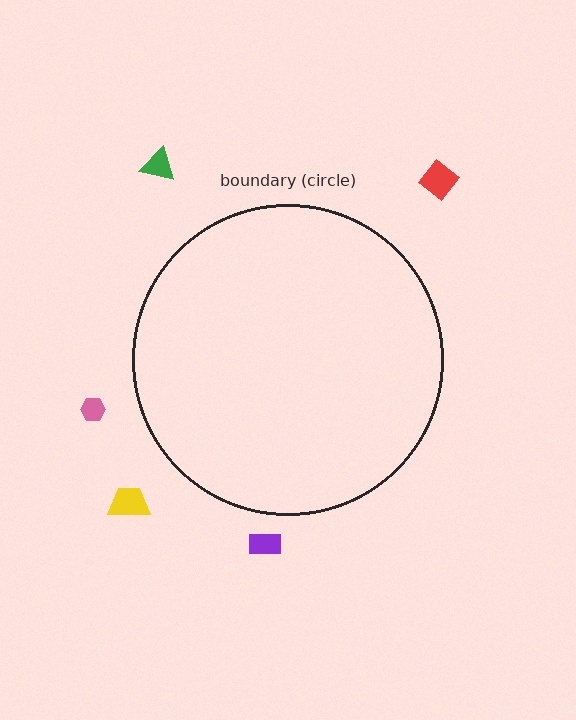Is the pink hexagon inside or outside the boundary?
Outside.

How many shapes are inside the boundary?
0 inside, 5 outside.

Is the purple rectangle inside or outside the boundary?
Outside.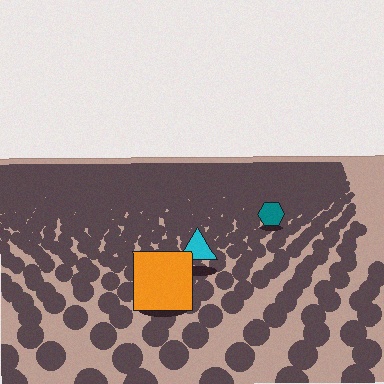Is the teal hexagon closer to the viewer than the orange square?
No. The orange square is closer — you can tell from the texture gradient: the ground texture is coarser near it.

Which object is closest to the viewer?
The orange square is closest. The texture marks near it are larger and more spread out.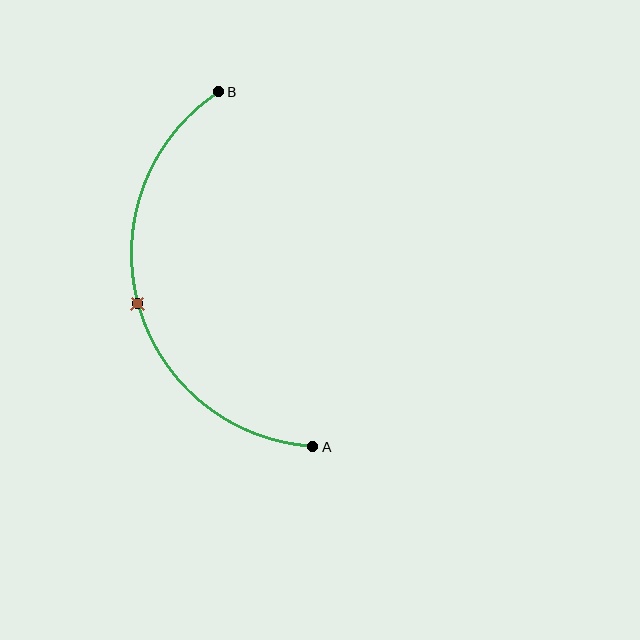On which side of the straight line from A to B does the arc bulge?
The arc bulges to the left of the straight line connecting A and B.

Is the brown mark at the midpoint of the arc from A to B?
Yes. The brown mark lies on the arc at equal arc-length from both A and B — it is the arc midpoint.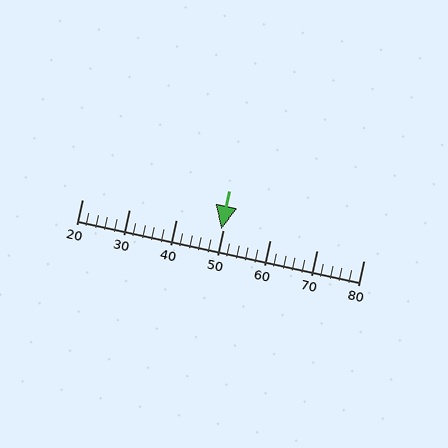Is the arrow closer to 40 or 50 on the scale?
The arrow is closer to 50.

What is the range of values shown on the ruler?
The ruler shows values from 20 to 80.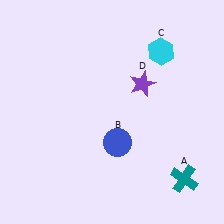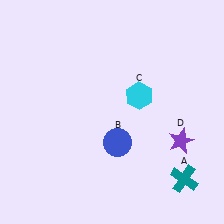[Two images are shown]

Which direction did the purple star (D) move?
The purple star (D) moved down.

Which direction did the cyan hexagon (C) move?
The cyan hexagon (C) moved down.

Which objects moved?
The objects that moved are: the cyan hexagon (C), the purple star (D).